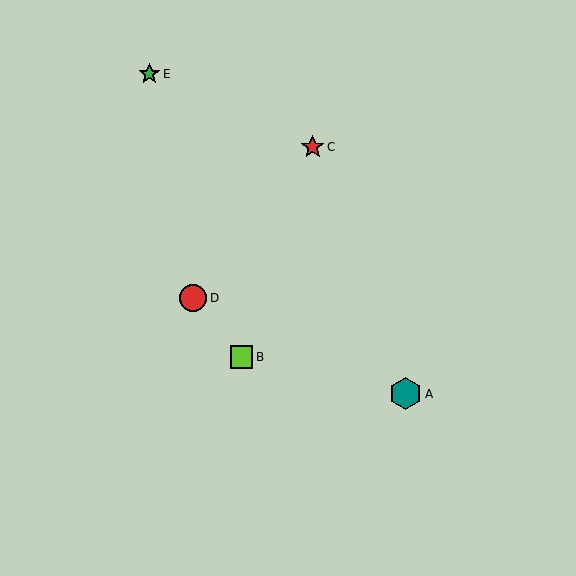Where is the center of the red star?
The center of the red star is at (313, 147).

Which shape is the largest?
The teal hexagon (labeled A) is the largest.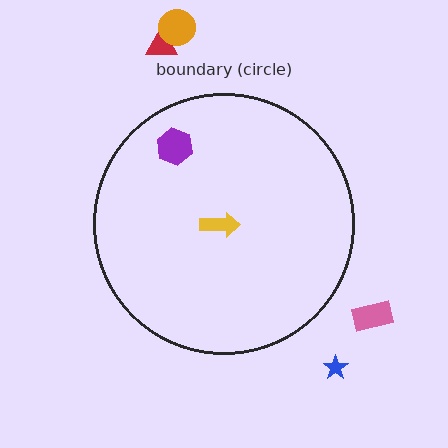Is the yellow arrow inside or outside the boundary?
Inside.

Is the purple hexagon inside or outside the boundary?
Inside.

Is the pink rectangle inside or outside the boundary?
Outside.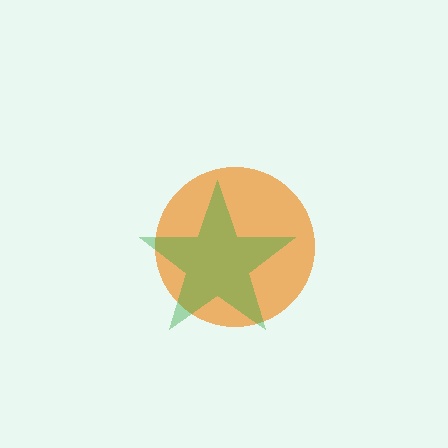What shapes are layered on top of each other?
The layered shapes are: an orange circle, a green star.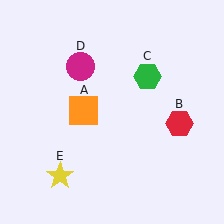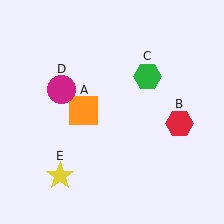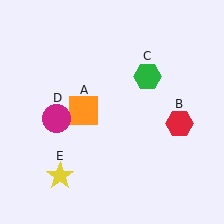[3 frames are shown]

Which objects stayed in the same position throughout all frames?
Orange square (object A) and red hexagon (object B) and green hexagon (object C) and yellow star (object E) remained stationary.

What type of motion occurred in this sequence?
The magenta circle (object D) rotated counterclockwise around the center of the scene.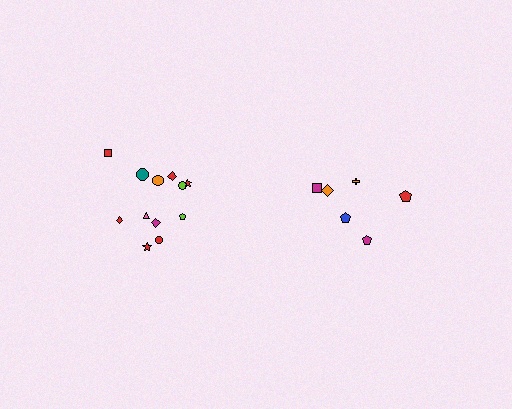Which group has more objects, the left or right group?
The left group.